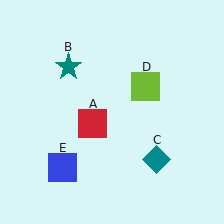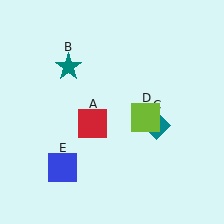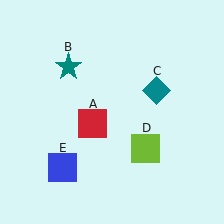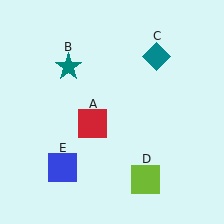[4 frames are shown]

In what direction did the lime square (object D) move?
The lime square (object D) moved down.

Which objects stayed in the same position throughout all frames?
Red square (object A) and teal star (object B) and blue square (object E) remained stationary.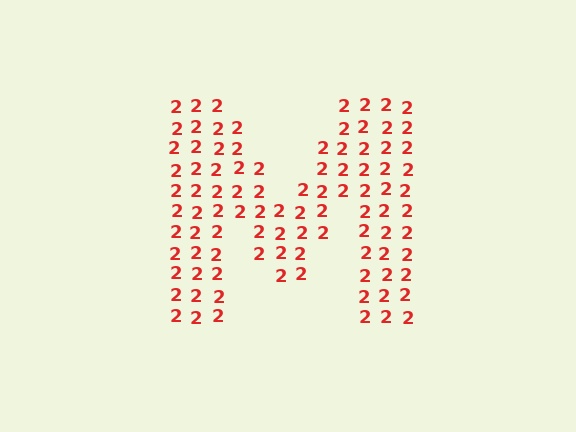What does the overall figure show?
The overall figure shows the letter M.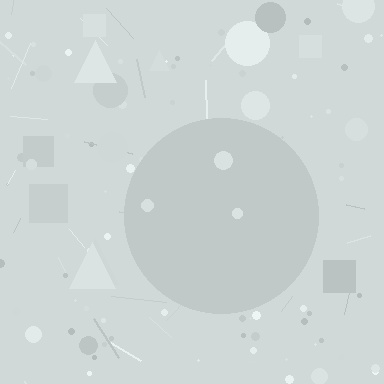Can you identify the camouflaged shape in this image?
The camouflaged shape is a circle.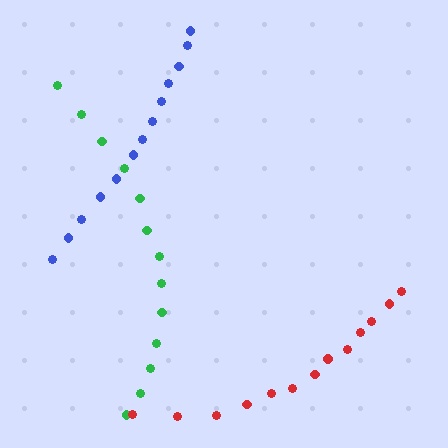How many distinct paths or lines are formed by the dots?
There are 3 distinct paths.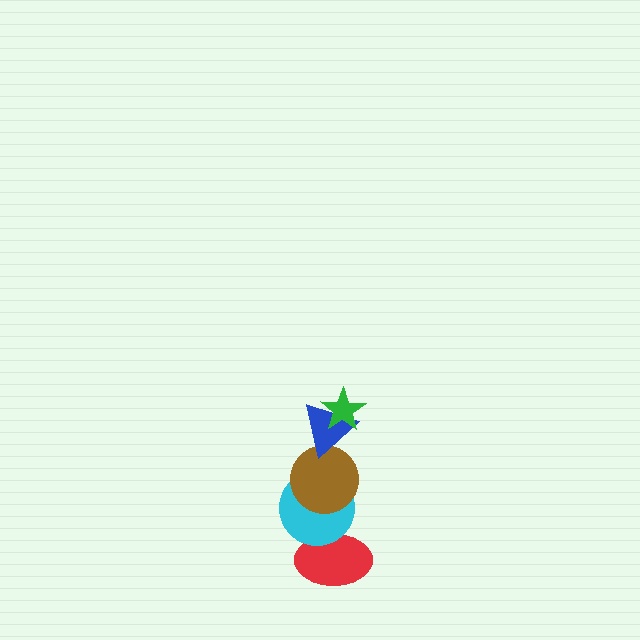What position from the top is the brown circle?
The brown circle is 3rd from the top.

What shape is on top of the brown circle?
The blue triangle is on top of the brown circle.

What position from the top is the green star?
The green star is 1st from the top.